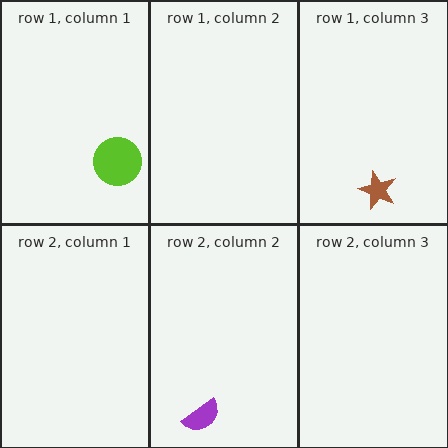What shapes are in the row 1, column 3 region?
The brown star.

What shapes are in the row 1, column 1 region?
The lime circle.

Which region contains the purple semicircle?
The row 2, column 2 region.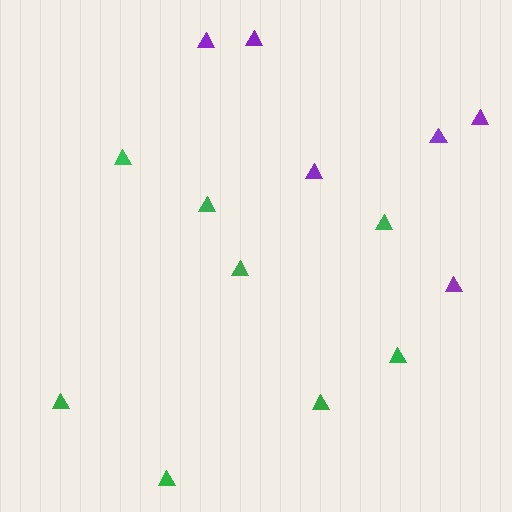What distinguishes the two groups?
There are 2 groups: one group of purple triangles (6) and one group of green triangles (8).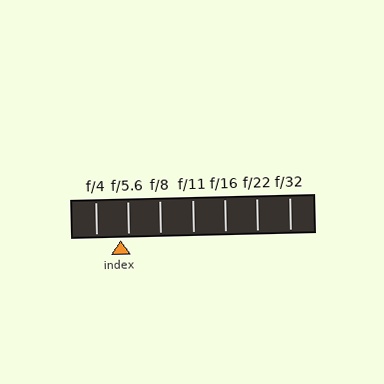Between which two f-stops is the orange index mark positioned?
The index mark is between f/4 and f/5.6.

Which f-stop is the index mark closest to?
The index mark is closest to f/5.6.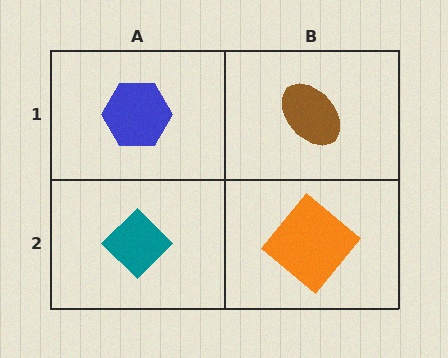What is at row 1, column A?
A blue hexagon.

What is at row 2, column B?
An orange diamond.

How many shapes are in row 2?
2 shapes.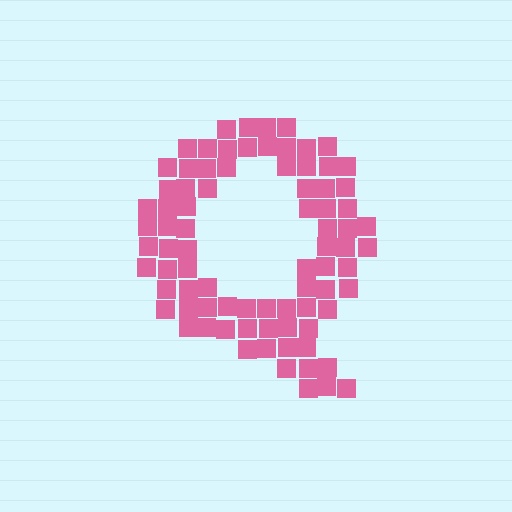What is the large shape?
The large shape is the letter Q.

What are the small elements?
The small elements are squares.